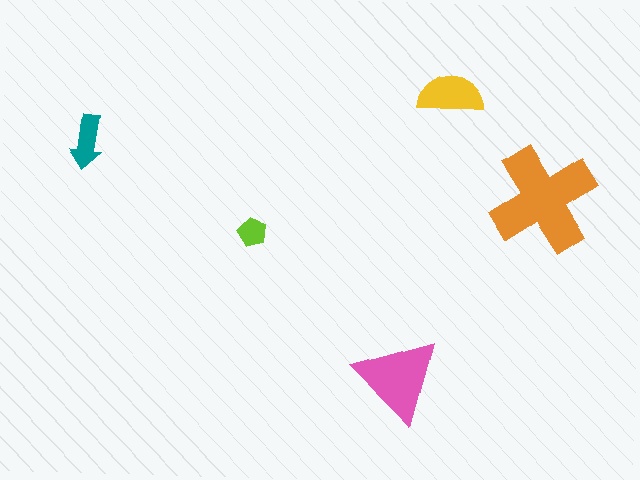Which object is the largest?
The orange cross.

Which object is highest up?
The yellow semicircle is topmost.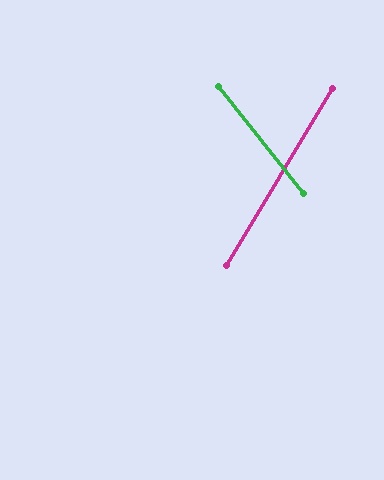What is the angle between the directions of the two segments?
Approximately 69 degrees.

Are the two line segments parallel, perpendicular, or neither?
Neither parallel nor perpendicular — they differ by about 69°.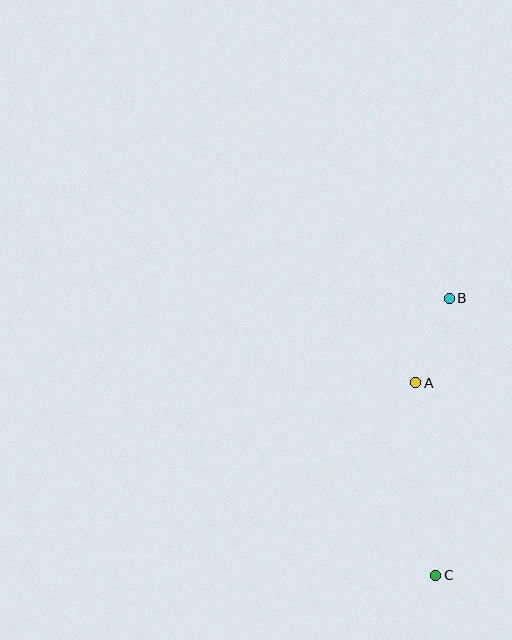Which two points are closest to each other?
Points A and B are closest to each other.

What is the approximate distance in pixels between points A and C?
The distance between A and C is approximately 194 pixels.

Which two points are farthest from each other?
Points B and C are farthest from each other.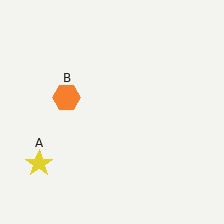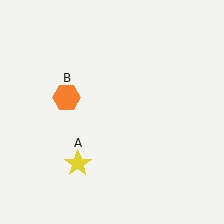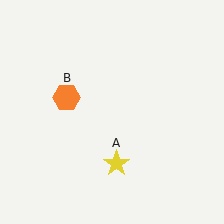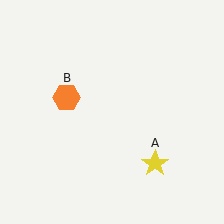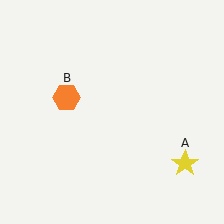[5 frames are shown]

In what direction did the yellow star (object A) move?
The yellow star (object A) moved right.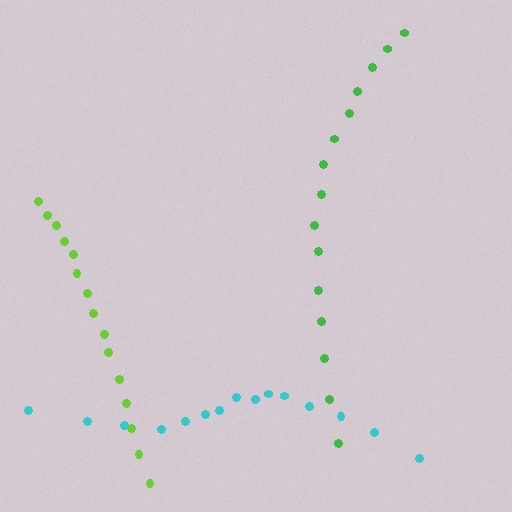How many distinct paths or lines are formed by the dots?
There are 3 distinct paths.